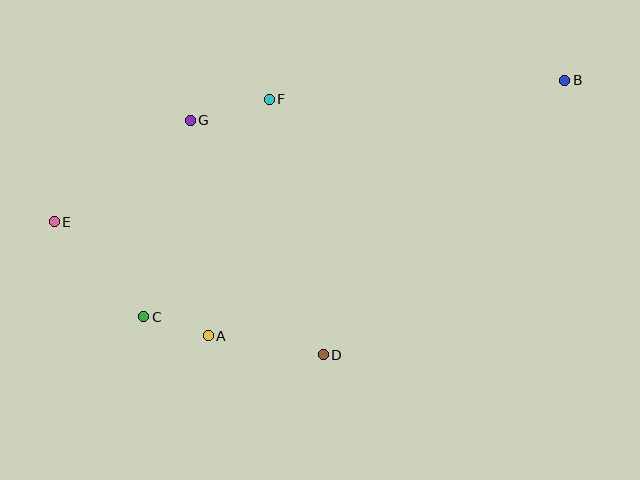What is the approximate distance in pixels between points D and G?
The distance between D and G is approximately 269 pixels.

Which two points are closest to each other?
Points A and C are closest to each other.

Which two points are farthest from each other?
Points B and E are farthest from each other.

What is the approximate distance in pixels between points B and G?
The distance between B and G is approximately 377 pixels.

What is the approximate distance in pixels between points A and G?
The distance between A and G is approximately 216 pixels.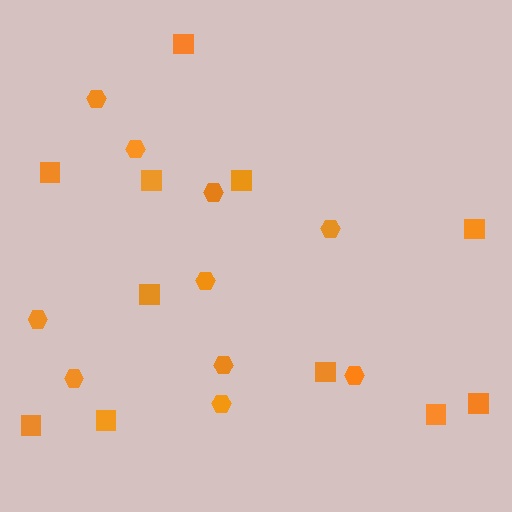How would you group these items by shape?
There are 2 groups: one group of hexagons (10) and one group of squares (11).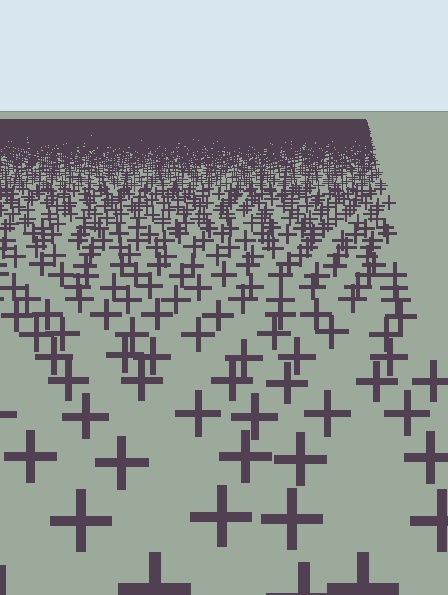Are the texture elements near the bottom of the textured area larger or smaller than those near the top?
Larger. Near the bottom, elements are closer to the viewer and appear at a bigger on-screen size.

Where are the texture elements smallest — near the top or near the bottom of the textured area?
Near the top.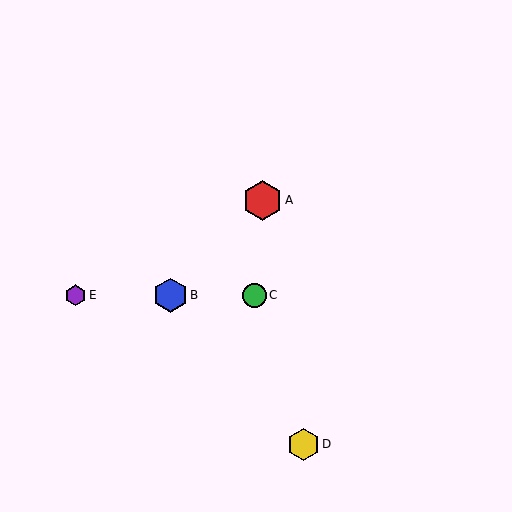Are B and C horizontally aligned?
Yes, both are at y≈295.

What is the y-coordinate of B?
Object B is at y≈295.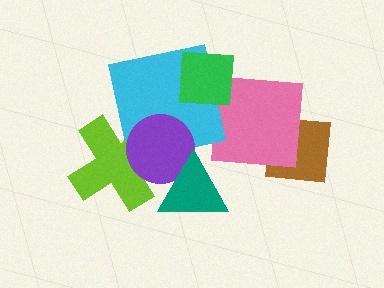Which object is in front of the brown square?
The pink square is in front of the brown square.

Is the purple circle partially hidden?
Yes, it is partially covered by another shape.